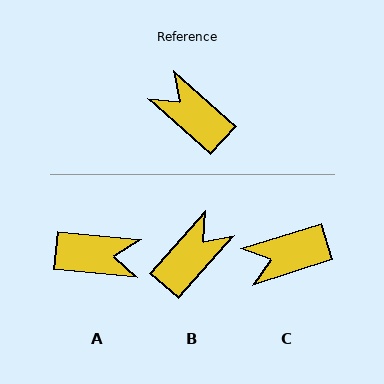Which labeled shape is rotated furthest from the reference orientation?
A, about 144 degrees away.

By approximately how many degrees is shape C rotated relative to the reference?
Approximately 59 degrees counter-clockwise.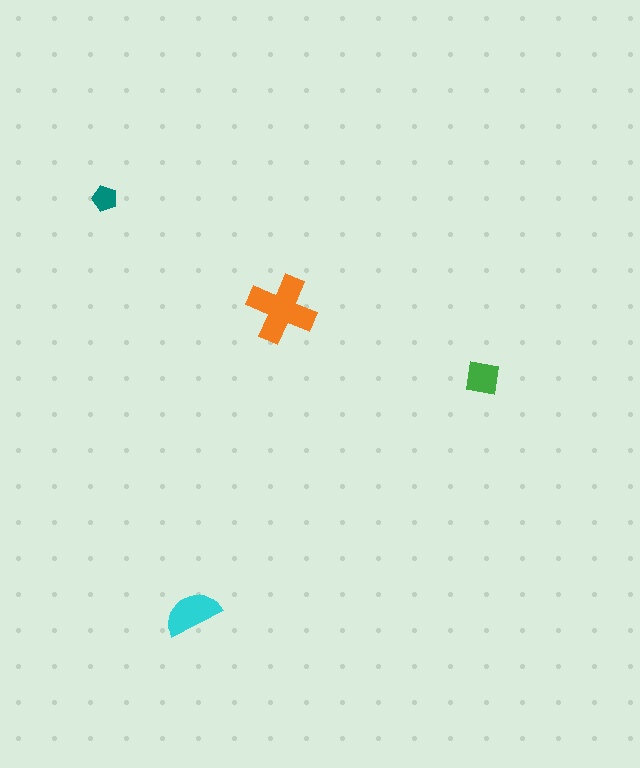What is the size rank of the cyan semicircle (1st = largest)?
2nd.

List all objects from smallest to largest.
The teal pentagon, the green square, the cyan semicircle, the orange cross.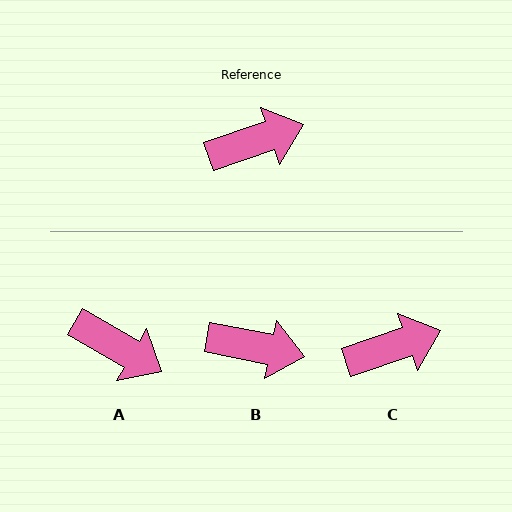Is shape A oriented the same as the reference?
No, it is off by about 49 degrees.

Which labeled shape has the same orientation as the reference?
C.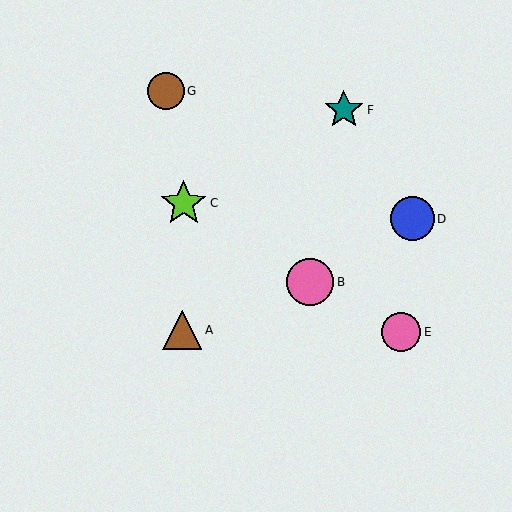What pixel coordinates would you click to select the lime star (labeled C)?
Click at (184, 203) to select the lime star C.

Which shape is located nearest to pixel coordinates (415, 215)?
The blue circle (labeled D) at (412, 219) is nearest to that location.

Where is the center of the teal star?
The center of the teal star is at (344, 110).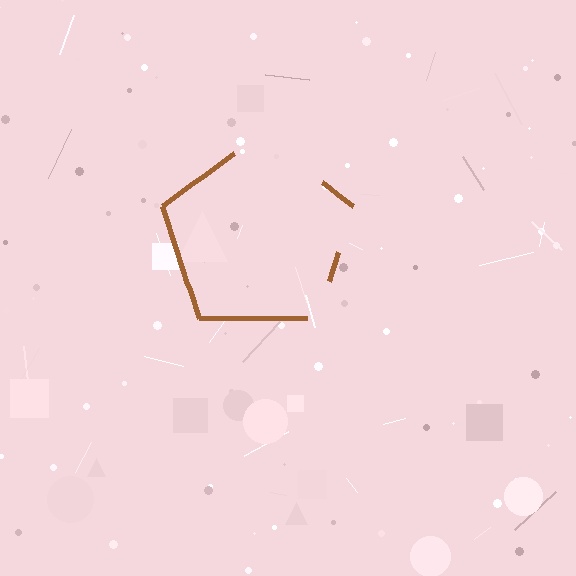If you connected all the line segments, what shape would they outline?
They would outline a pentagon.